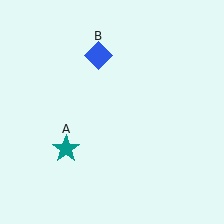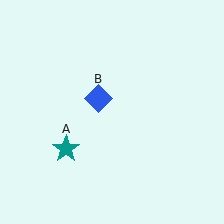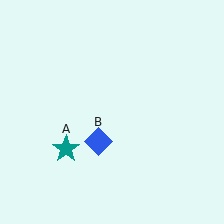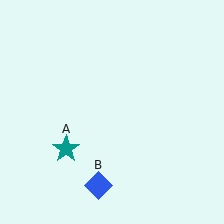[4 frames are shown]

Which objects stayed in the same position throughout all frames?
Teal star (object A) remained stationary.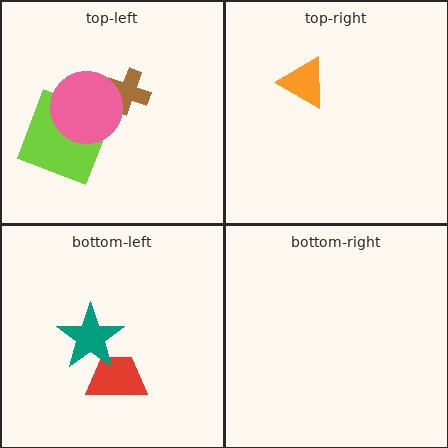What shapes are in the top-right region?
The orange triangle.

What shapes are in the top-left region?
The lime square, the brown cross, the pink circle.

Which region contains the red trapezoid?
The bottom-left region.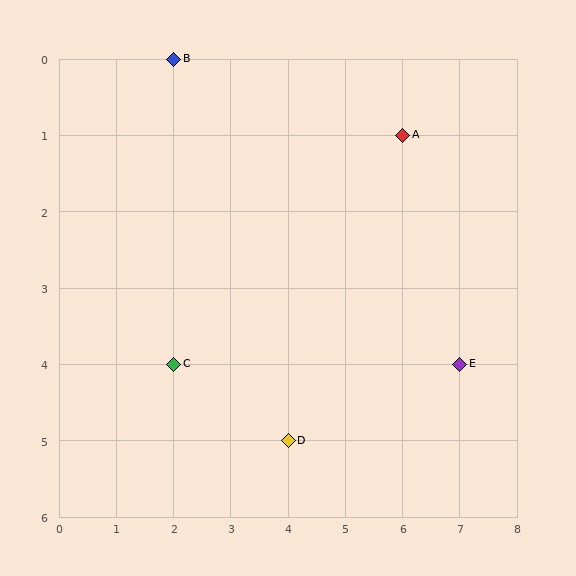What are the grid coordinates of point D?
Point D is at grid coordinates (4, 5).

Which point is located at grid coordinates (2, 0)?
Point B is at (2, 0).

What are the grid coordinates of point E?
Point E is at grid coordinates (7, 4).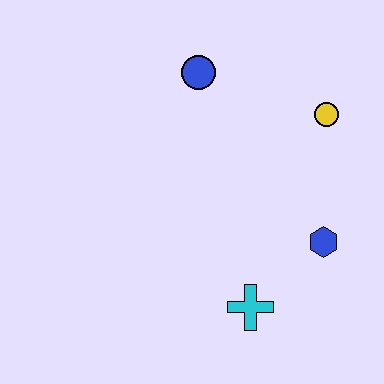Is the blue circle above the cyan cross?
Yes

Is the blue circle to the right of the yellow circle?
No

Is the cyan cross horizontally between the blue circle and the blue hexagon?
Yes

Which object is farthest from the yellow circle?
The cyan cross is farthest from the yellow circle.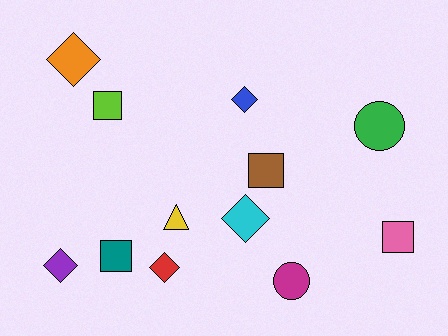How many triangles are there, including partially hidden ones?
There is 1 triangle.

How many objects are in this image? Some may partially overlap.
There are 12 objects.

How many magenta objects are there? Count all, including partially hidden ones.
There is 1 magenta object.